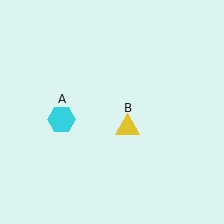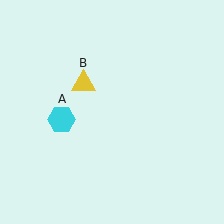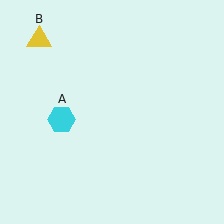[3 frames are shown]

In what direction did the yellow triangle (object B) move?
The yellow triangle (object B) moved up and to the left.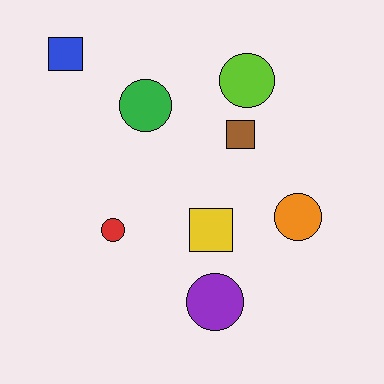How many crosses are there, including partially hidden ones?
There are no crosses.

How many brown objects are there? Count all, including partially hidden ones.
There is 1 brown object.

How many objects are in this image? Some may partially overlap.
There are 8 objects.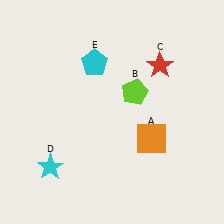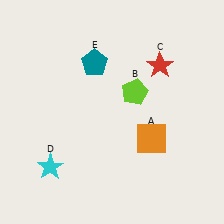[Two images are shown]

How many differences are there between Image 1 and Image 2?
There is 1 difference between the two images.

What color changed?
The pentagon (E) changed from cyan in Image 1 to teal in Image 2.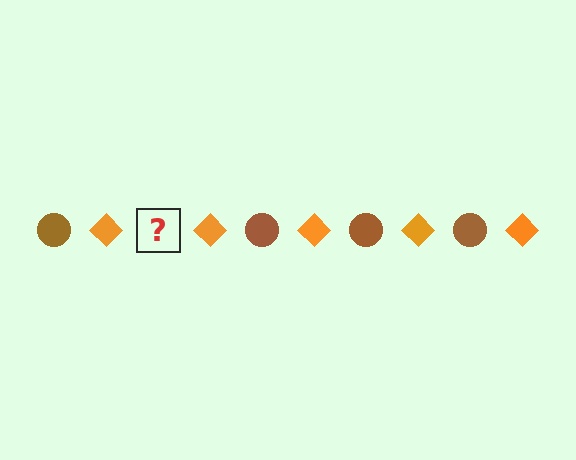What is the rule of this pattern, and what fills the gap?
The rule is that the pattern alternates between brown circle and orange diamond. The gap should be filled with a brown circle.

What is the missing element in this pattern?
The missing element is a brown circle.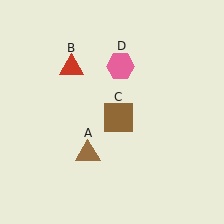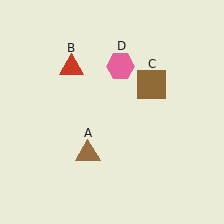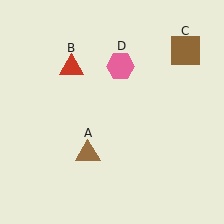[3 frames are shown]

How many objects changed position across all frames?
1 object changed position: brown square (object C).